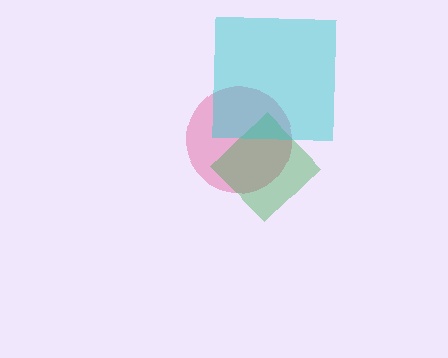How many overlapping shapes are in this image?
There are 3 overlapping shapes in the image.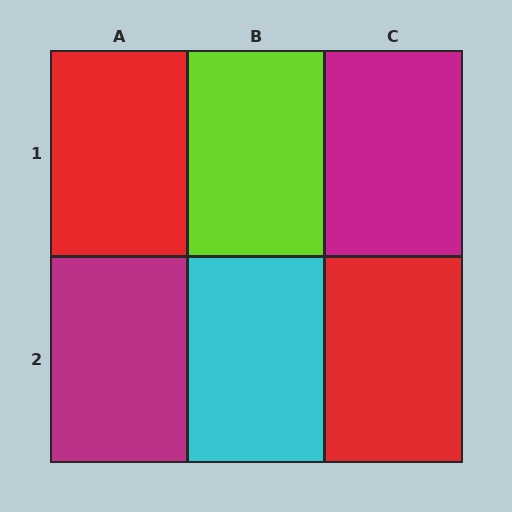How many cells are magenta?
2 cells are magenta.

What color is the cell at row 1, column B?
Lime.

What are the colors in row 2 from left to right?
Magenta, cyan, red.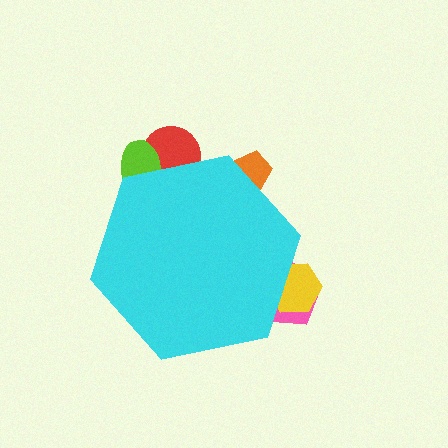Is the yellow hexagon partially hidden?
Yes, the yellow hexagon is partially hidden behind the cyan hexagon.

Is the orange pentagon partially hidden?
Yes, the orange pentagon is partially hidden behind the cyan hexagon.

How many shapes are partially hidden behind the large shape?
5 shapes are partially hidden.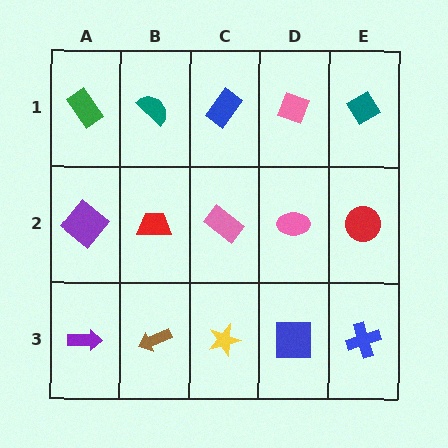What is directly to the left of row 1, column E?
A pink diamond.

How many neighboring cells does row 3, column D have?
3.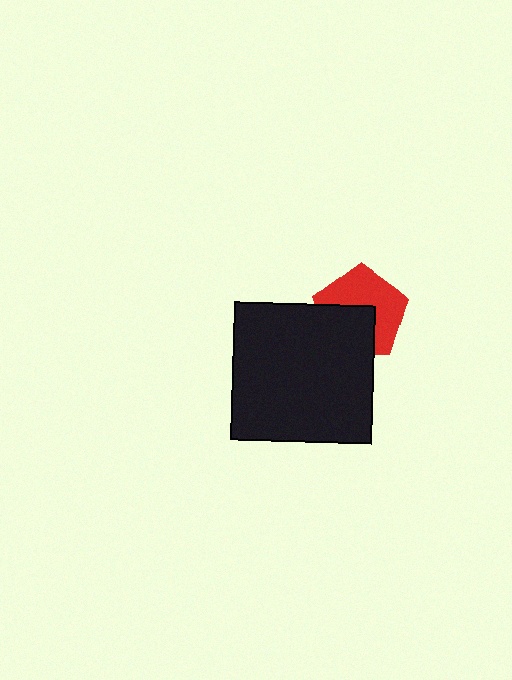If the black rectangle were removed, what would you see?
You would see the complete red pentagon.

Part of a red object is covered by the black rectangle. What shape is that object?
It is a pentagon.